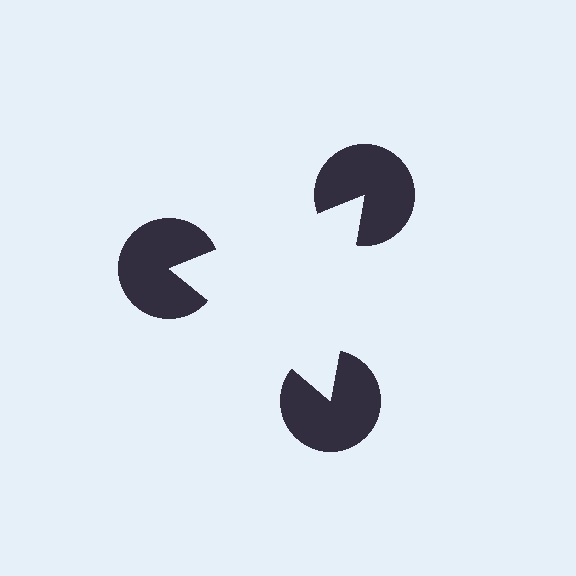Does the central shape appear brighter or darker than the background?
It typically appears slightly brighter than the background, even though no actual brightness change is drawn.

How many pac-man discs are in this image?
There are 3 — one at each vertex of the illusory triangle.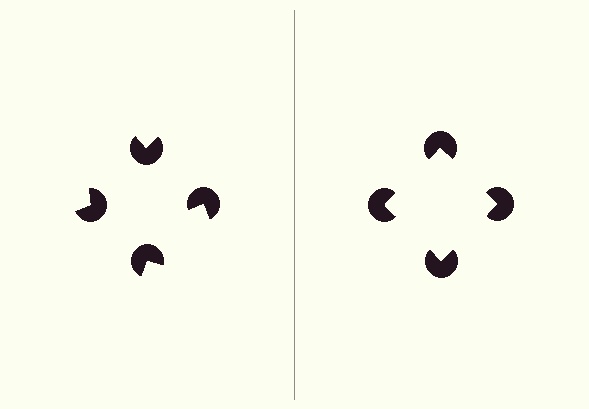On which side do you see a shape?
An illusory square appears on the right side. On the left side the wedge cuts are rotated, so no coherent shape forms.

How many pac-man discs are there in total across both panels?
8 — 4 on each side.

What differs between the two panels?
The pac-man discs are positioned identically on both sides; only the wedge orientations differ. On the right they align to a square; on the left they are misaligned.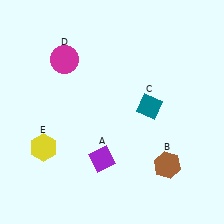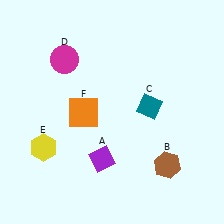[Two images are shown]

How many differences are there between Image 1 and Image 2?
There is 1 difference between the two images.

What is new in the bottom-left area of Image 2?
An orange square (F) was added in the bottom-left area of Image 2.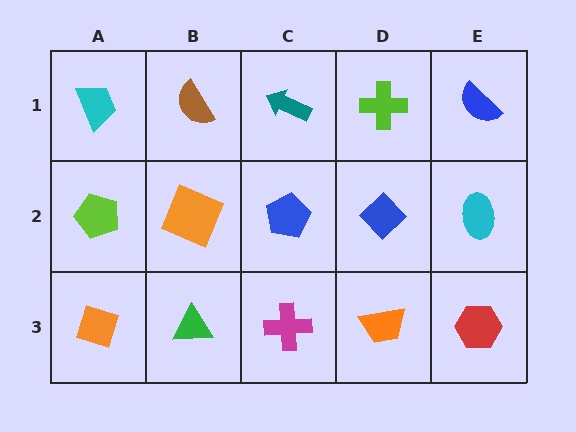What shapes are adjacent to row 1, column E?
A cyan ellipse (row 2, column E), a lime cross (row 1, column D).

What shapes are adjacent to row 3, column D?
A blue diamond (row 2, column D), a magenta cross (row 3, column C), a red hexagon (row 3, column E).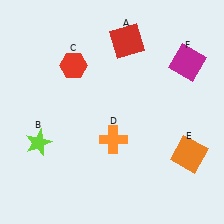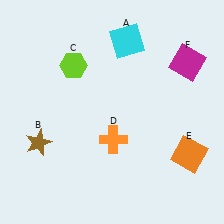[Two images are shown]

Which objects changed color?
A changed from red to cyan. B changed from lime to brown. C changed from red to lime.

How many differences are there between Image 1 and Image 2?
There are 3 differences between the two images.